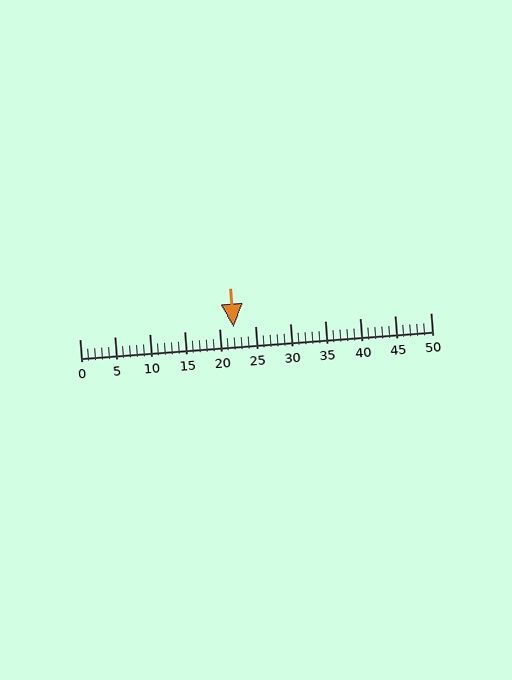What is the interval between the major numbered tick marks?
The major tick marks are spaced 5 units apart.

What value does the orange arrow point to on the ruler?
The orange arrow points to approximately 22.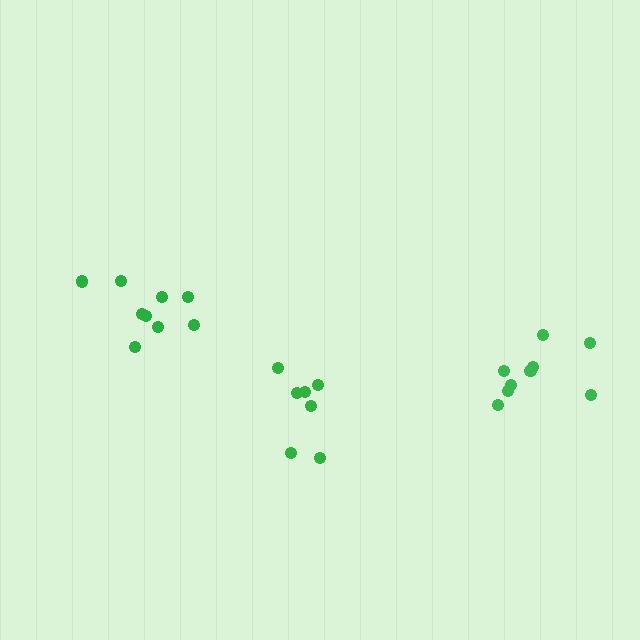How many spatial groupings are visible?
There are 3 spatial groupings.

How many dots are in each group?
Group 1: 9 dots, Group 2: 9 dots, Group 3: 7 dots (25 total).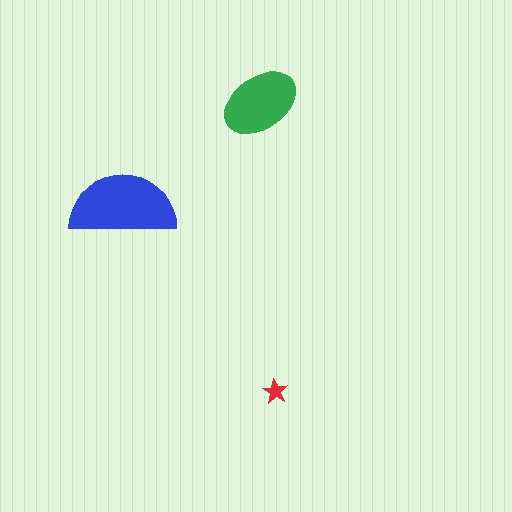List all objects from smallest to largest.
The red star, the green ellipse, the blue semicircle.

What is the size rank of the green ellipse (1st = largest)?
2nd.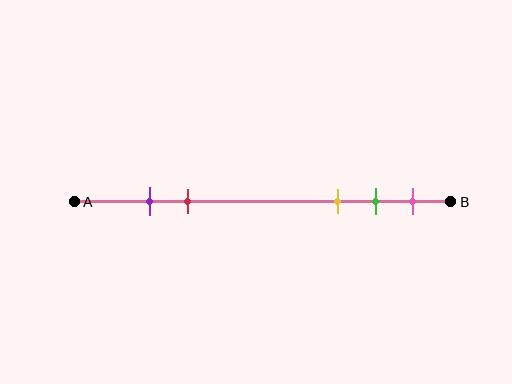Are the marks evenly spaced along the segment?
No, the marks are not evenly spaced.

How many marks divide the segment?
There are 5 marks dividing the segment.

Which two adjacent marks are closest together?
The purple and red marks are the closest adjacent pair.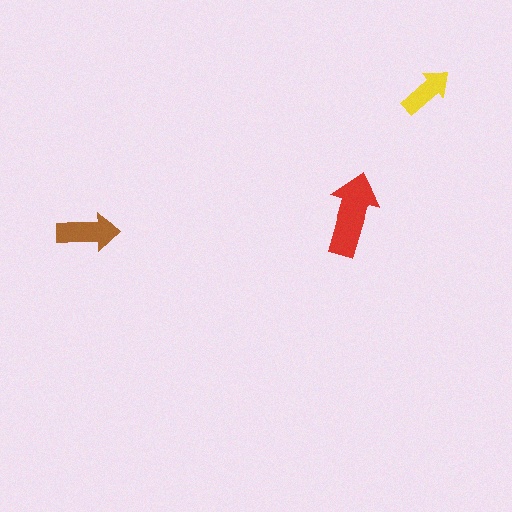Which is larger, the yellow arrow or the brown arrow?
The brown one.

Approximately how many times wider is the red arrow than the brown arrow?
About 1.5 times wider.